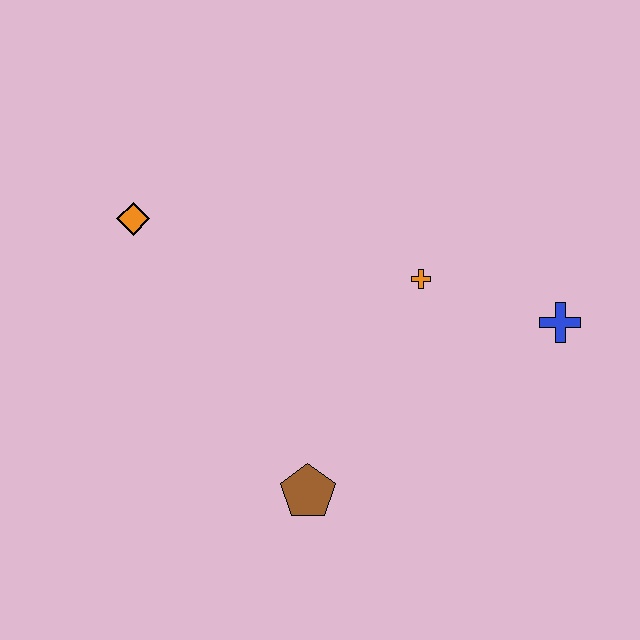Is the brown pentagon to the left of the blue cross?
Yes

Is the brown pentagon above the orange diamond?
No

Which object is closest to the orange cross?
The blue cross is closest to the orange cross.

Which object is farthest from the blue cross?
The orange diamond is farthest from the blue cross.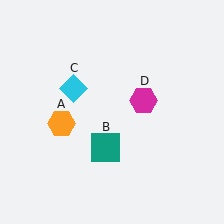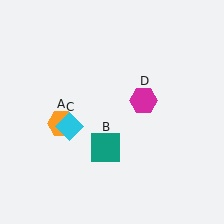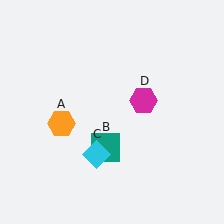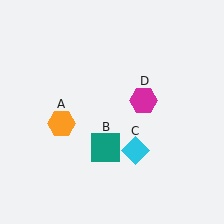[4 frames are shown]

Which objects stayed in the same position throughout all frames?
Orange hexagon (object A) and teal square (object B) and magenta hexagon (object D) remained stationary.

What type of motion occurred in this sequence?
The cyan diamond (object C) rotated counterclockwise around the center of the scene.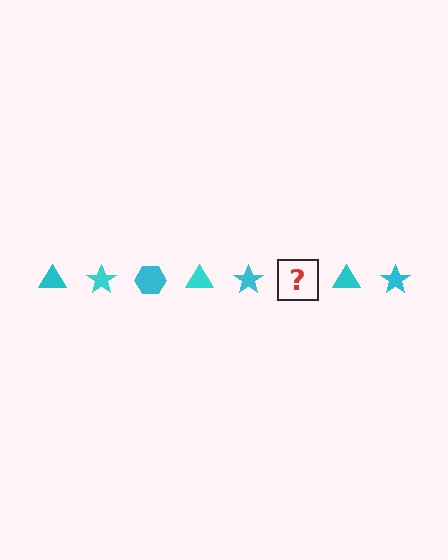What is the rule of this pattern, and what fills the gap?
The rule is that the pattern cycles through triangle, star, hexagon shapes in cyan. The gap should be filled with a cyan hexagon.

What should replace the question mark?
The question mark should be replaced with a cyan hexagon.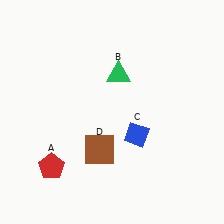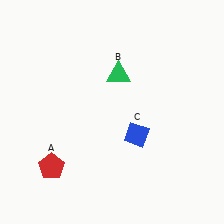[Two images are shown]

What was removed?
The brown square (D) was removed in Image 2.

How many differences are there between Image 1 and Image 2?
There is 1 difference between the two images.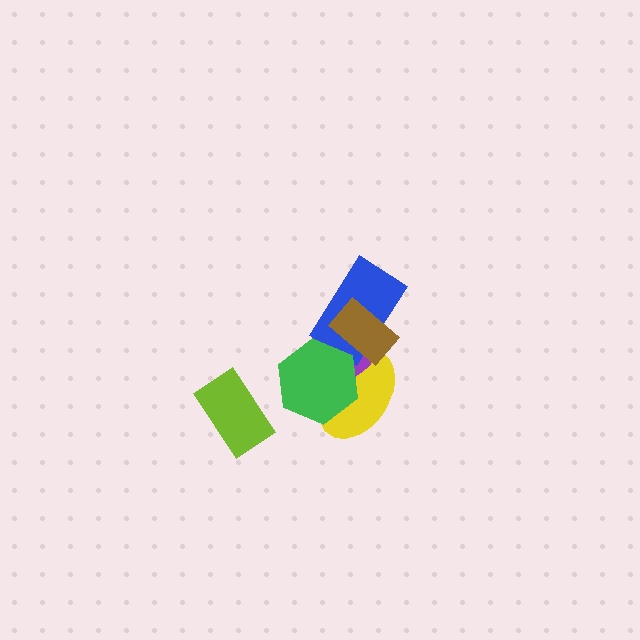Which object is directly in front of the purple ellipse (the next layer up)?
The blue rectangle is directly in front of the purple ellipse.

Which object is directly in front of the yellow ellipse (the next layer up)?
The purple ellipse is directly in front of the yellow ellipse.